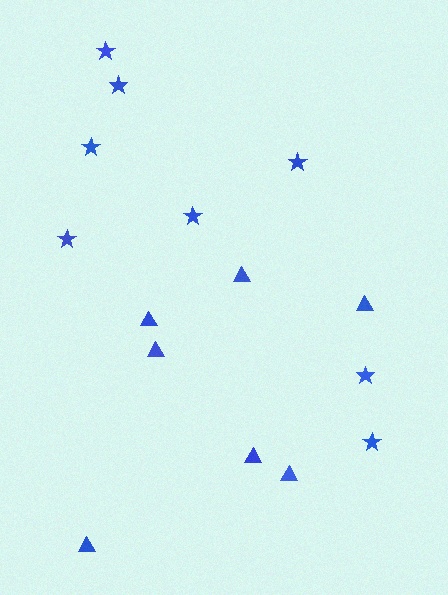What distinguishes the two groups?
There are 2 groups: one group of triangles (7) and one group of stars (8).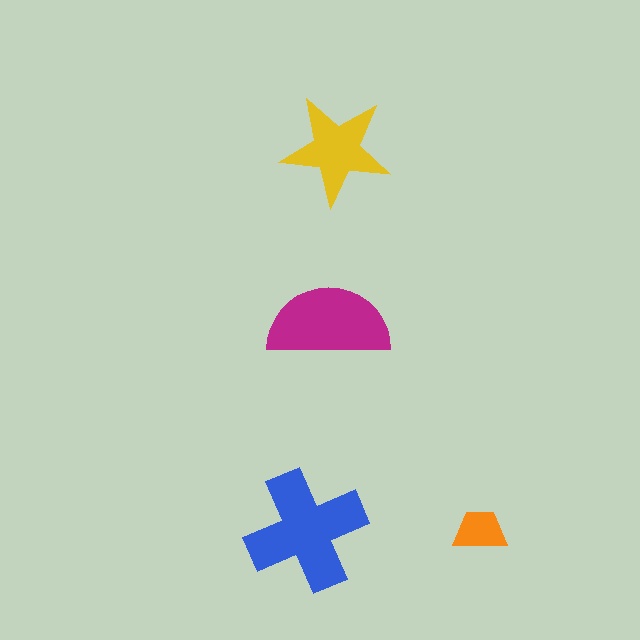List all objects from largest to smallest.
The blue cross, the magenta semicircle, the yellow star, the orange trapezoid.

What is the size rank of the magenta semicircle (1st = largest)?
2nd.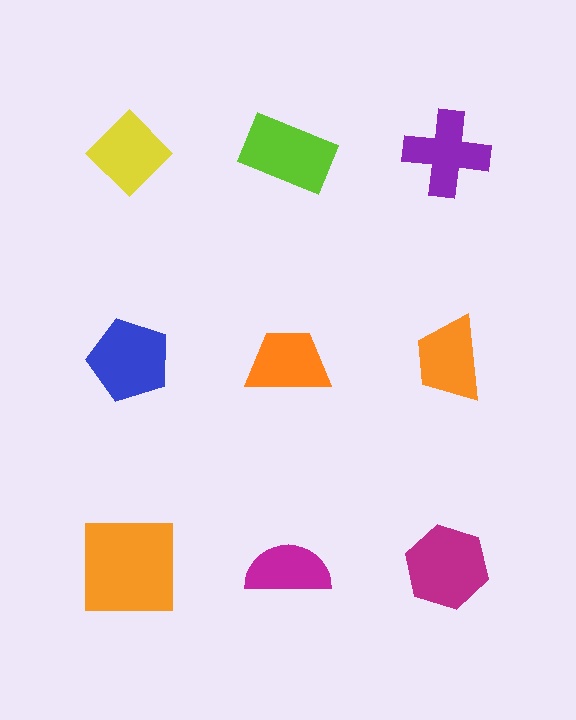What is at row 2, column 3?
An orange trapezoid.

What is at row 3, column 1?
An orange square.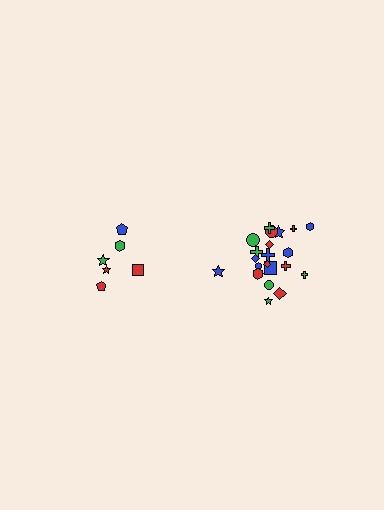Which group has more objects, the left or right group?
The right group.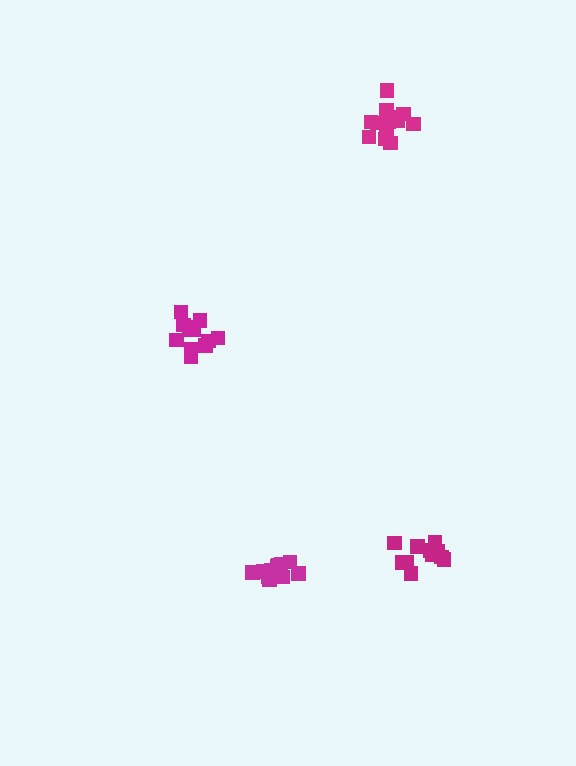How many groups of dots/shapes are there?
There are 4 groups.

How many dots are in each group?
Group 1: 13 dots, Group 2: 14 dots, Group 3: 11 dots, Group 4: 12 dots (50 total).